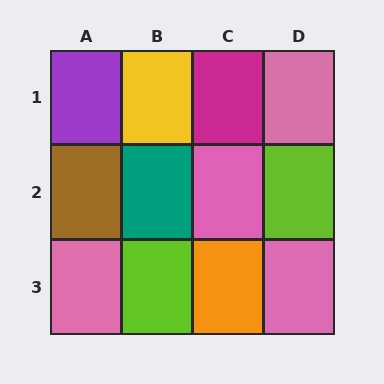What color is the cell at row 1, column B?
Yellow.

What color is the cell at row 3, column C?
Orange.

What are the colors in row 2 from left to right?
Brown, teal, pink, lime.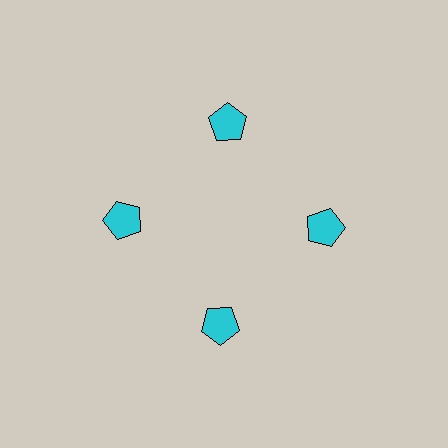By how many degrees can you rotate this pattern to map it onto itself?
The pattern maps onto itself every 90 degrees of rotation.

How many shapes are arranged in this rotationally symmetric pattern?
There are 4 shapes, arranged in 4 groups of 1.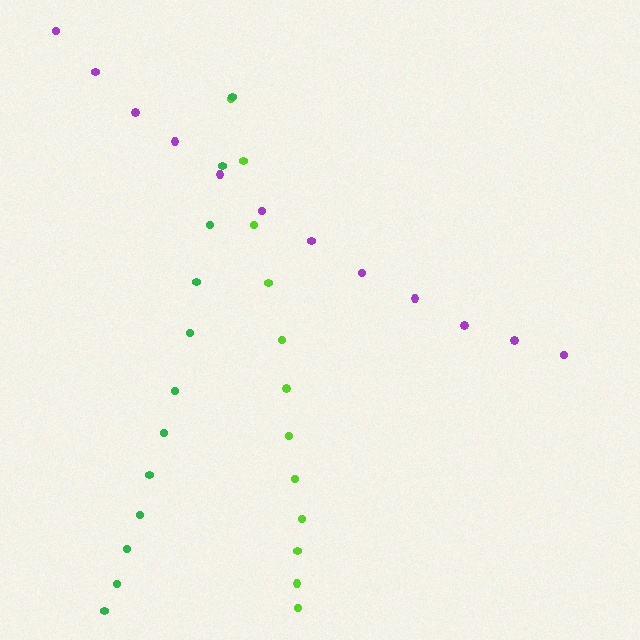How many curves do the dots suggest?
There are 3 distinct paths.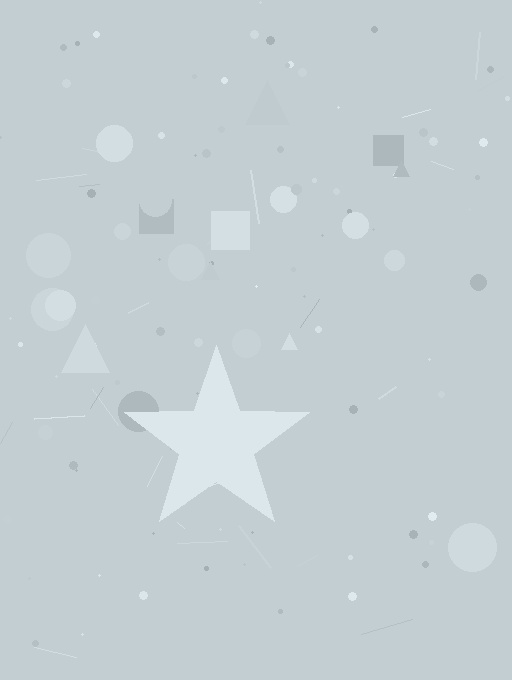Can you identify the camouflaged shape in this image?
The camouflaged shape is a star.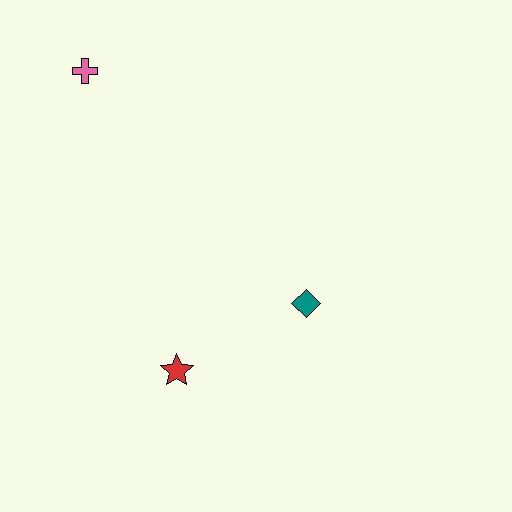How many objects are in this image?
There are 3 objects.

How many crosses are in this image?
There is 1 cross.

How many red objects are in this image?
There is 1 red object.